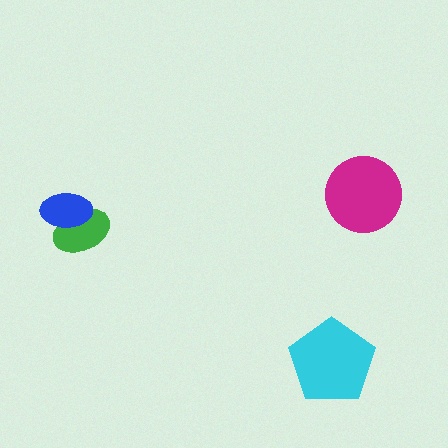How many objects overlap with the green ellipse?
1 object overlaps with the green ellipse.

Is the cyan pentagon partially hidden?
No, no other shape covers it.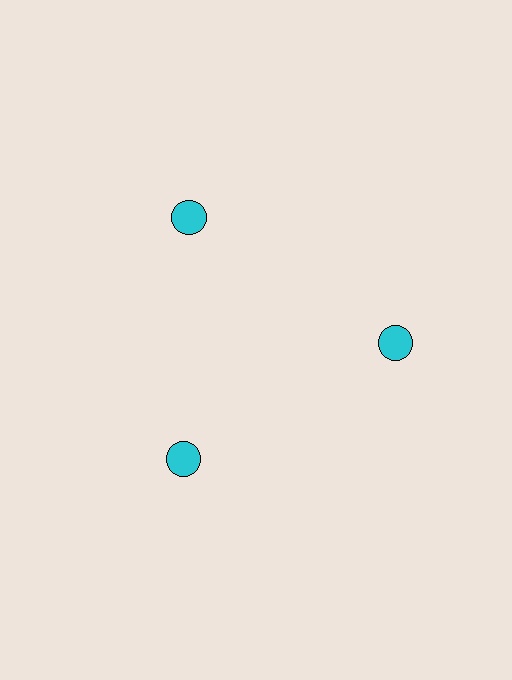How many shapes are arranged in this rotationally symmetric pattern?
There are 3 shapes, arranged in 3 groups of 1.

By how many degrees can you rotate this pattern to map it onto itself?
The pattern maps onto itself every 120 degrees of rotation.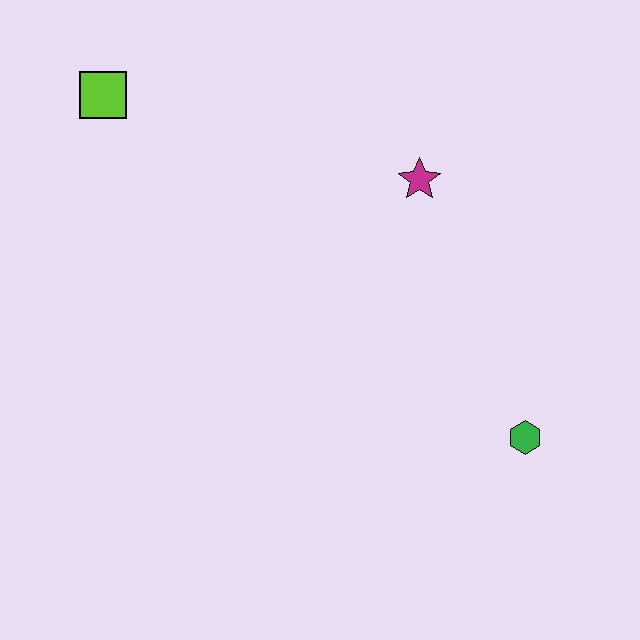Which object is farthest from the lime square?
The green hexagon is farthest from the lime square.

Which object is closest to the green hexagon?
The magenta star is closest to the green hexagon.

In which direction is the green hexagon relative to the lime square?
The green hexagon is to the right of the lime square.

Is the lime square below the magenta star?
No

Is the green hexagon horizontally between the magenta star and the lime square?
No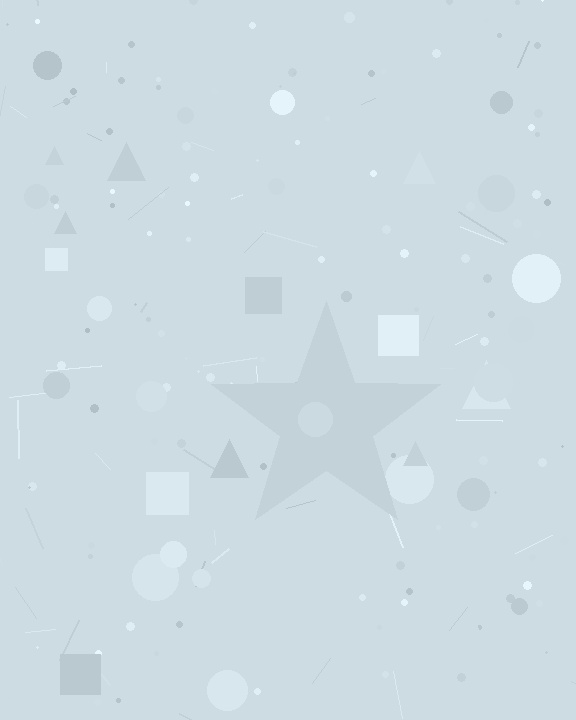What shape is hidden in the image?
A star is hidden in the image.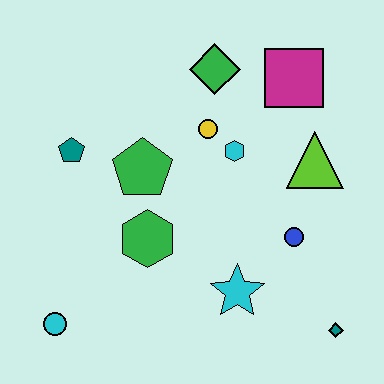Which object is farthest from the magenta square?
The cyan circle is farthest from the magenta square.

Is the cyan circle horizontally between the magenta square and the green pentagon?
No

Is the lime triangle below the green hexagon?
No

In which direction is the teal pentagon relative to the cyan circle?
The teal pentagon is above the cyan circle.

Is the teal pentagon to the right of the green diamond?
No